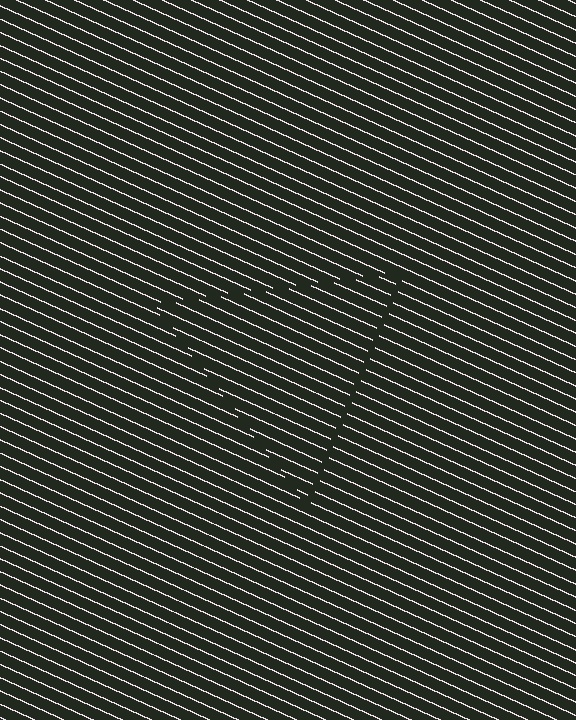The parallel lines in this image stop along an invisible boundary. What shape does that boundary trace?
An illusory triangle. The interior of the shape contains the same grating, shifted by half a period — the contour is defined by the phase discontinuity where line-ends from the inner and outer gratings abut.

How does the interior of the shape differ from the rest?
The interior of the shape contains the same grating, shifted by half a period — the contour is defined by the phase discontinuity where line-ends from the inner and outer gratings abut.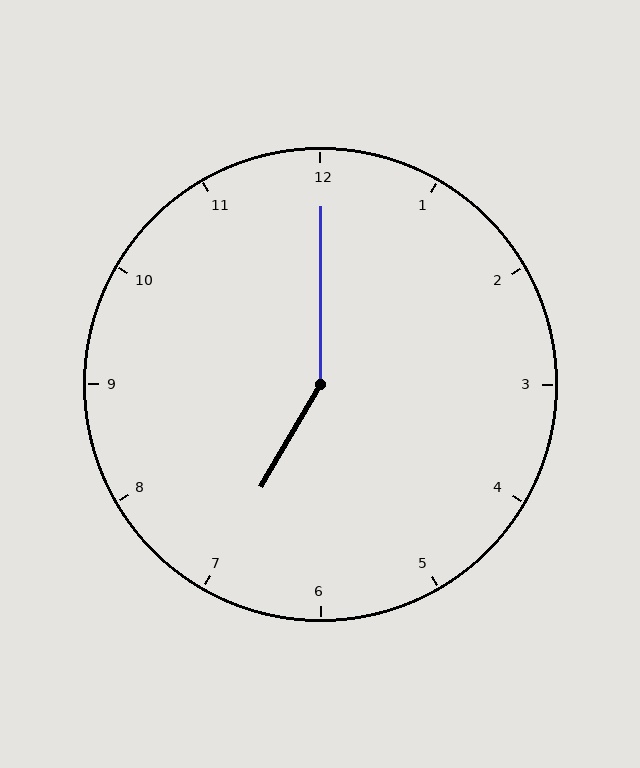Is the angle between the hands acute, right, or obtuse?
It is obtuse.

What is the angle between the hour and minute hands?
Approximately 150 degrees.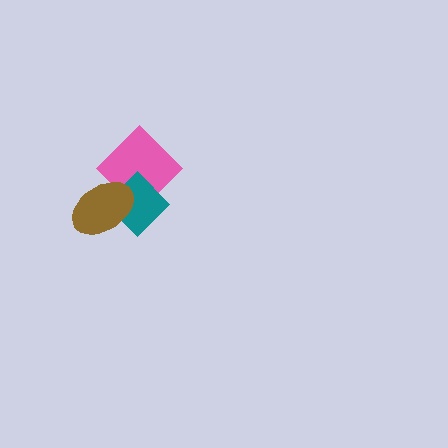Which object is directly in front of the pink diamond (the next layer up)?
The teal diamond is directly in front of the pink diamond.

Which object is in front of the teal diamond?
The brown ellipse is in front of the teal diamond.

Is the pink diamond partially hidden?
Yes, it is partially covered by another shape.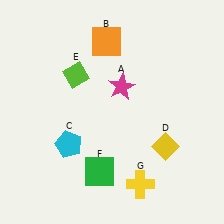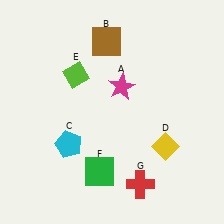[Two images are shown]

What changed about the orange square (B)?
In Image 1, B is orange. In Image 2, it changed to brown.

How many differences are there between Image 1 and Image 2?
There are 2 differences between the two images.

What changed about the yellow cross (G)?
In Image 1, G is yellow. In Image 2, it changed to red.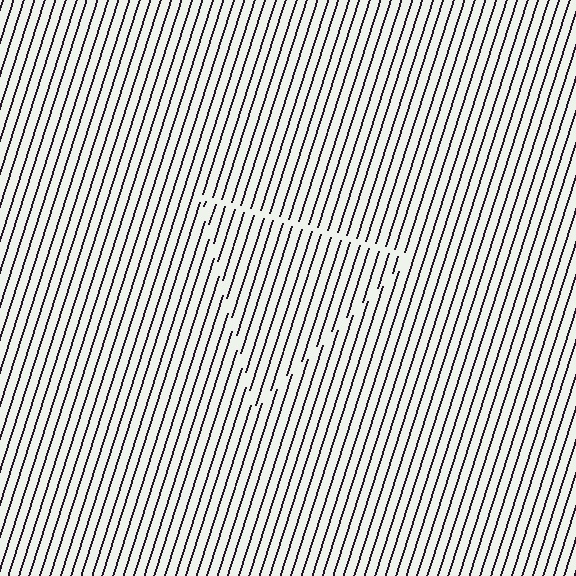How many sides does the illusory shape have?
3 sides — the line-ends trace a triangle.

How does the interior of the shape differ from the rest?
The interior of the shape contains the same grating, shifted by half a period — the contour is defined by the phase discontinuity where line-ends from the inner and outer gratings abut.